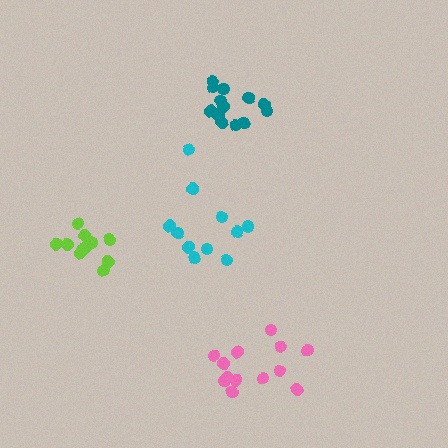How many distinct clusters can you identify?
There are 4 distinct clusters.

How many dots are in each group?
Group 1: 11 dots, Group 2: 11 dots, Group 3: 13 dots, Group 4: 13 dots (48 total).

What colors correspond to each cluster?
The clusters are colored: cyan, lime, teal, pink.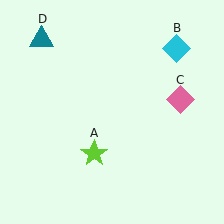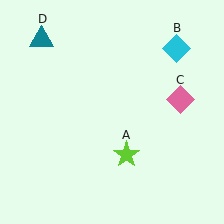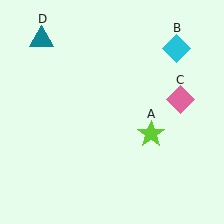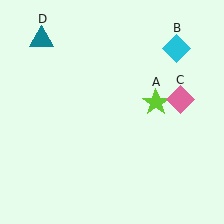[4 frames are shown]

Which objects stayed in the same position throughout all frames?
Cyan diamond (object B) and pink diamond (object C) and teal triangle (object D) remained stationary.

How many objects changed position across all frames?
1 object changed position: lime star (object A).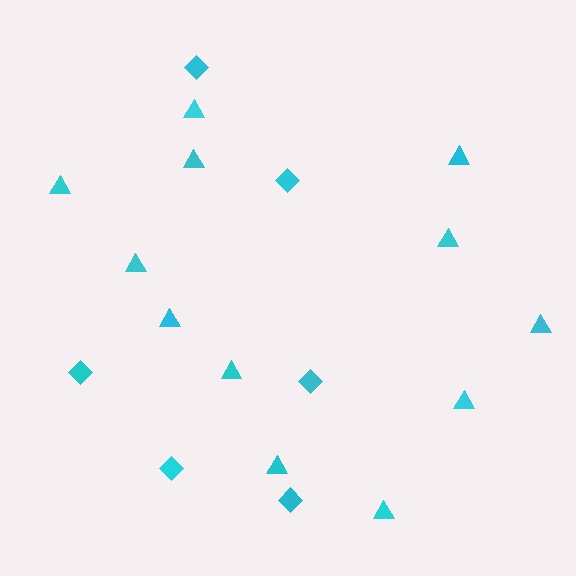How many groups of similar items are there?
There are 2 groups: one group of diamonds (6) and one group of triangles (12).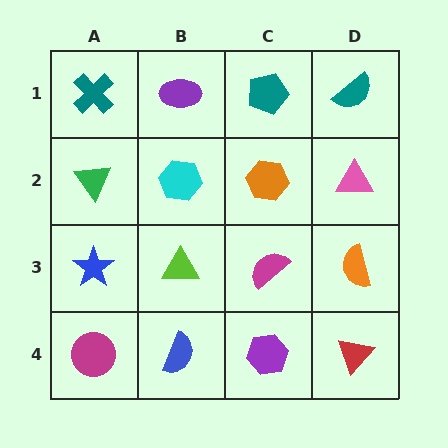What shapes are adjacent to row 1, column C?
An orange hexagon (row 2, column C), a purple ellipse (row 1, column B), a teal semicircle (row 1, column D).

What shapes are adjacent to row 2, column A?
A teal cross (row 1, column A), a blue star (row 3, column A), a cyan hexagon (row 2, column B).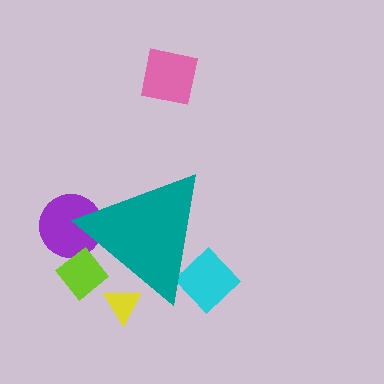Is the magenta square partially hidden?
Yes, the magenta square is partially hidden behind the teal triangle.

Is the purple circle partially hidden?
Yes, the purple circle is partially hidden behind the teal triangle.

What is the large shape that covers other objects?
A teal triangle.